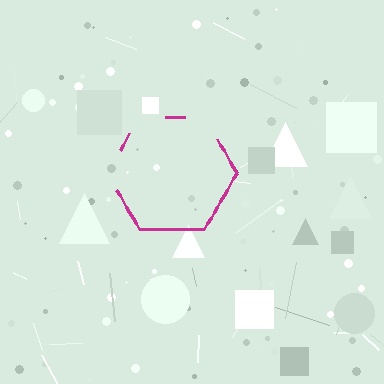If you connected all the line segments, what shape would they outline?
They would outline a hexagon.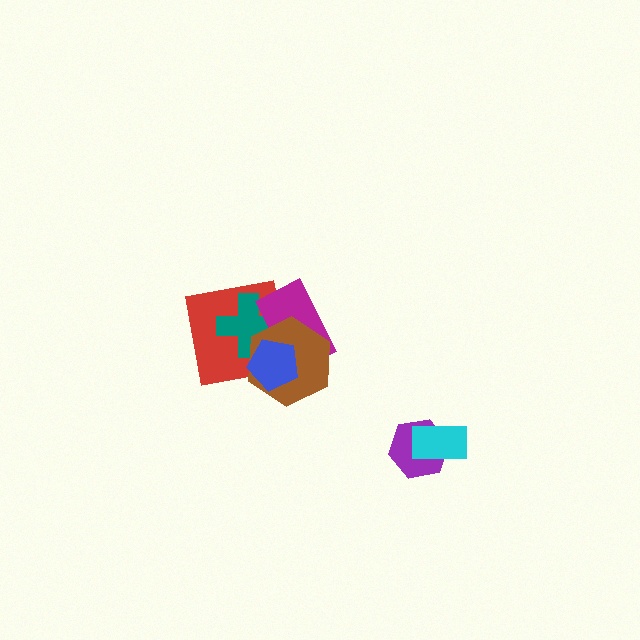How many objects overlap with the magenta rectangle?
4 objects overlap with the magenta rectangle.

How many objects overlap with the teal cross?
4 objects overlap with the teal cross.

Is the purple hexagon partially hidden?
Yes, it is partially covered by another shape.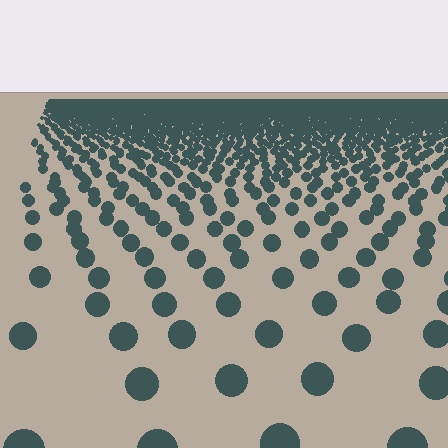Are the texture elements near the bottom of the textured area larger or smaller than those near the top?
Larger. Near the bottom, elements are closer to the viewer and appear at a bigger on-screen size.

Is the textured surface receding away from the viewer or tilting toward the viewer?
The surface is receding away from the viewer. Texture elements get smaller and denser toward the top.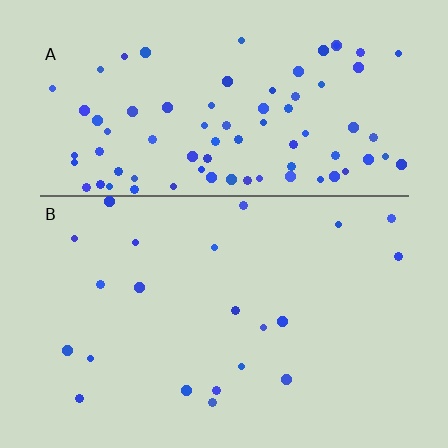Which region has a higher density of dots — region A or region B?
A (the top).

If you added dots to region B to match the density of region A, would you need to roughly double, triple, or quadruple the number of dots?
Approximately quadruple.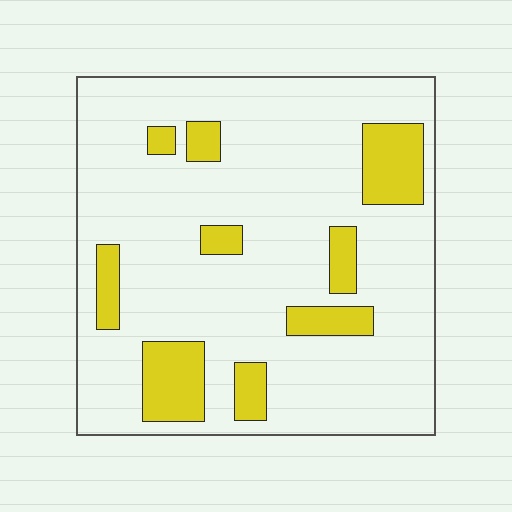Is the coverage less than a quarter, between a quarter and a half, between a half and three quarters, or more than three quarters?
Less than a quarter.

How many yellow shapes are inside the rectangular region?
9.